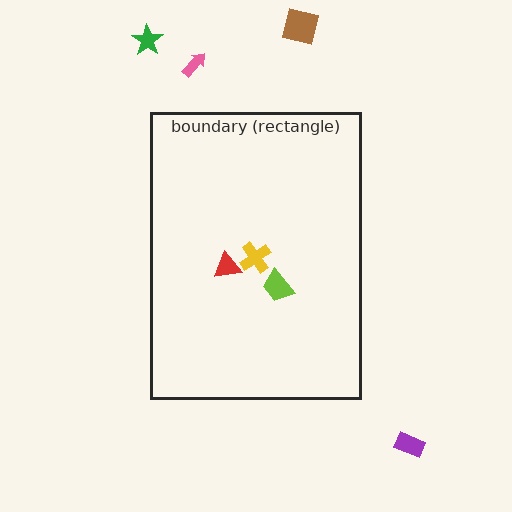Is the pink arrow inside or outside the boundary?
Outside.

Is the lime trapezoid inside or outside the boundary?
Inside.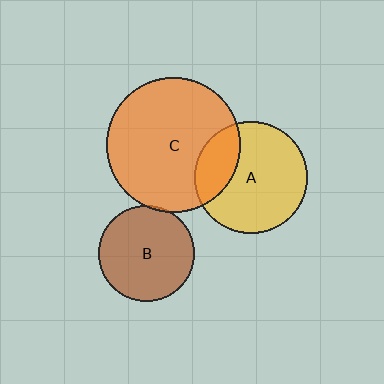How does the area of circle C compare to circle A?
Approximately 1.4 times.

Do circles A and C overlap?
Yes.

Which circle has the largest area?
Circle C (orange).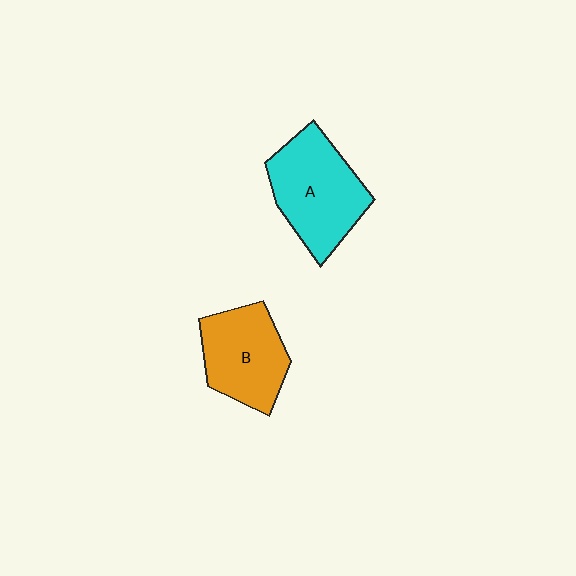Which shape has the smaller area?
Shape B (orange).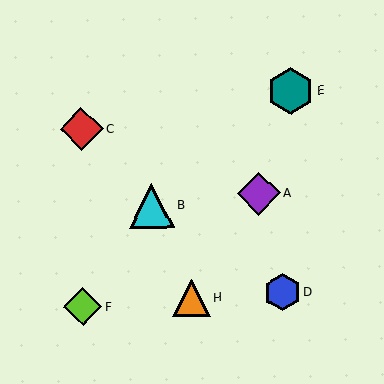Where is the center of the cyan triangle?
The center of the cyan triangle is at (151, 206).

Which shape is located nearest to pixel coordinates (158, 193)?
The cyan triangle (labeled B) at (151, 206) is nearest to that location.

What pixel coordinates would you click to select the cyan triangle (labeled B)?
Click at (151, 206) to select the cyan triangle B.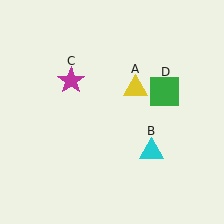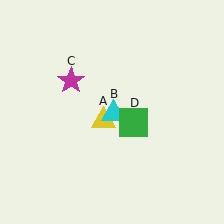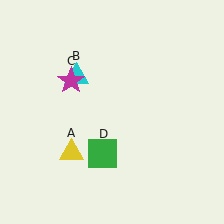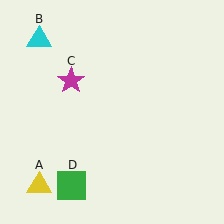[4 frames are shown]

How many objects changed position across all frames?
3 objects changed position: yellow triangle (object A), cyan triangle (object B), green square (object D).